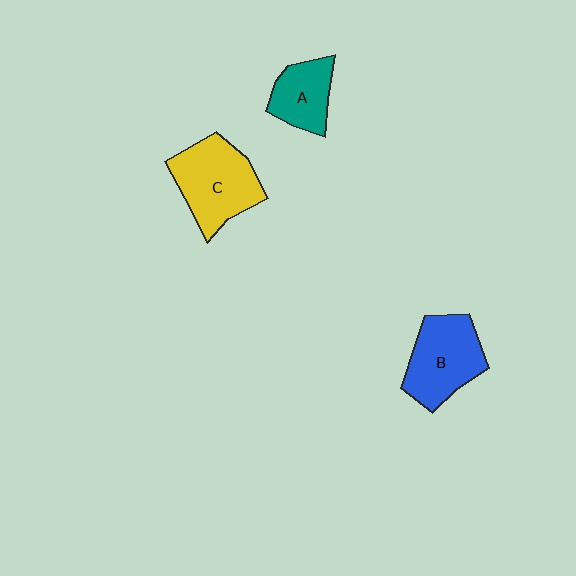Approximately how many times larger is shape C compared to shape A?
Approximately 1.6 times.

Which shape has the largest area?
Shape C (yellow).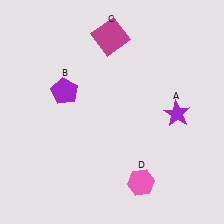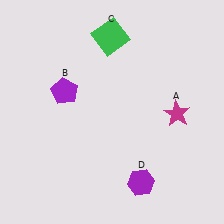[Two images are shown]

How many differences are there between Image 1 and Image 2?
There are 3 differences between the two images.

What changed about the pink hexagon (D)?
In Image 1, D is pink. In Image 2, it changed to purple.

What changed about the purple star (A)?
In Image 1, A is purple. In Image 2, it changed to magenta.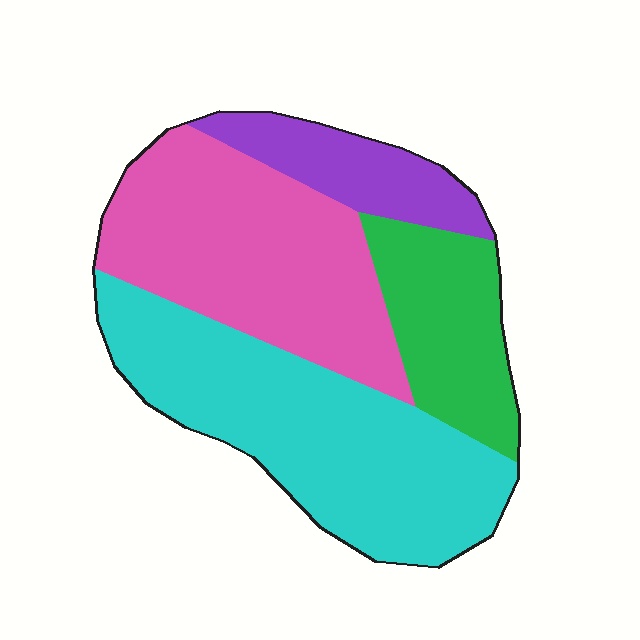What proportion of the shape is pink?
Pink takes up about one third (1/3) of the shape.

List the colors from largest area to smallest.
From largest to smallest: cyan, pink, green, purple.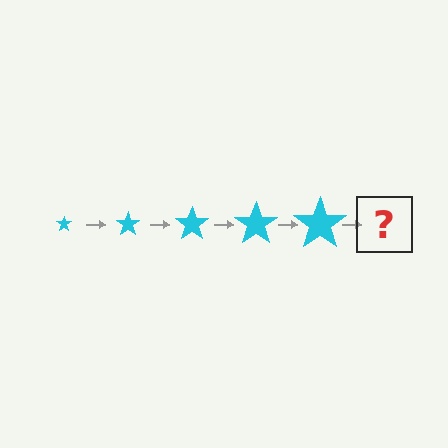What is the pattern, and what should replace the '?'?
The pattern is that the star gets progressively larger each step. The '?' should be a cyan star, larger than the previous one.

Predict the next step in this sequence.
The next step is a cyan star, larger than the previous one.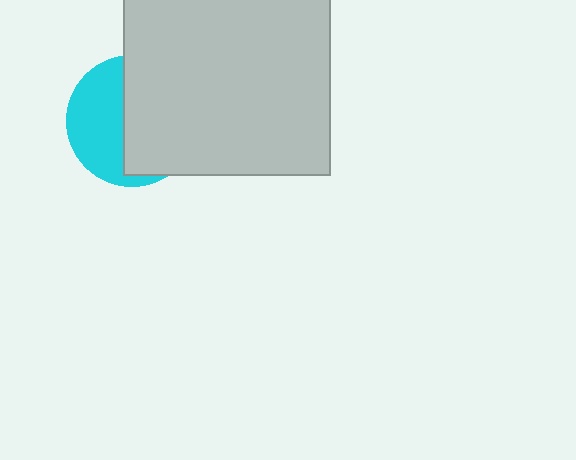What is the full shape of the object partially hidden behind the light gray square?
The partially hidden object is a cyan circle.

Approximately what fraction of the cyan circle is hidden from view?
Roughly 55% of the cyan circle is hidden behind the light gray square.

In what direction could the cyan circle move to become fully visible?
The cyan circle could move left. That would shift it out from behind the light gray square entirely.